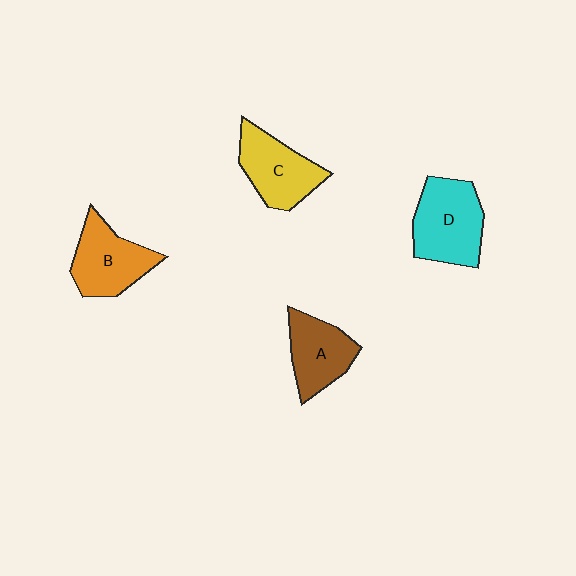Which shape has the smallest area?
Shape A (brown).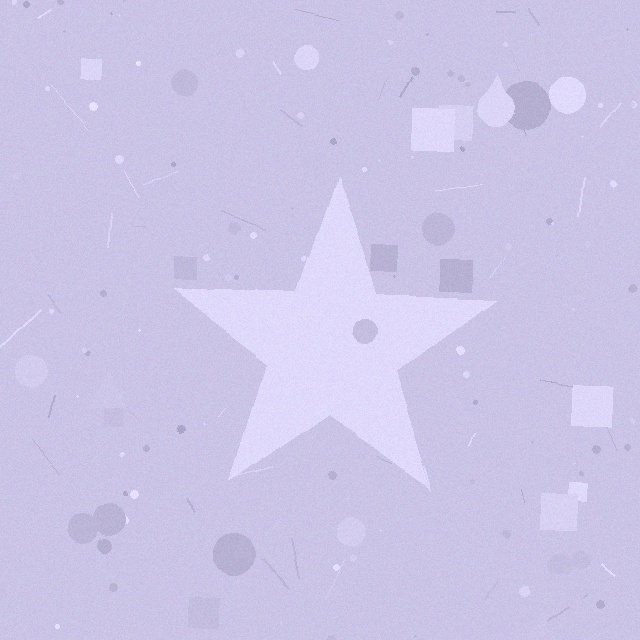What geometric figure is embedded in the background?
A star is embedded in the background.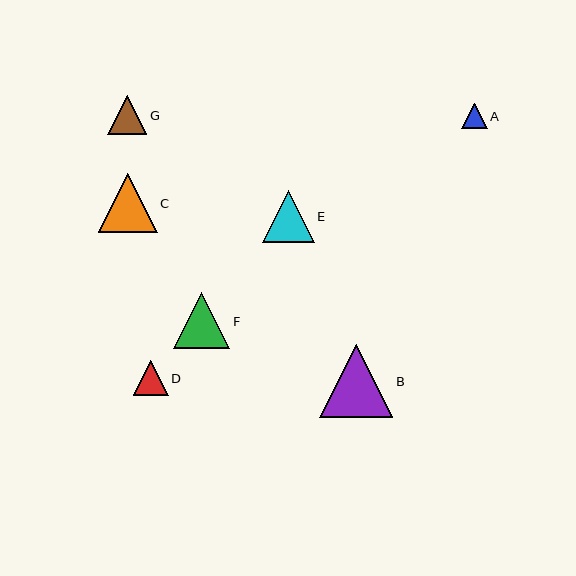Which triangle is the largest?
Triangle B is the largest with a size of approximately 73 pixels.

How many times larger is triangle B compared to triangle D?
Triangle B is approximately 2.1 times the size of triangle D.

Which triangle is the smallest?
Triangle A is the smallest with a size of approximately 25 pixels.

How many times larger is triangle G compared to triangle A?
Triangle G is approximately 1.5 times the size of triangle A.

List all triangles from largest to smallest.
From largest to smallest: B, C, F, E, G, D, A.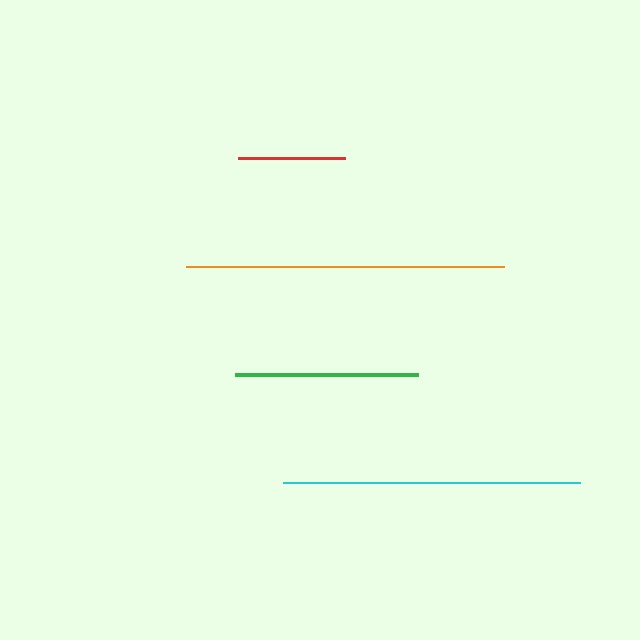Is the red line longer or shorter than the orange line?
The orange line is longer than the red line.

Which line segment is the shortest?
The red line is the shortest at approximately 107 pixels.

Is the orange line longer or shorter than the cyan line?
The orange line is longer than the cyan line.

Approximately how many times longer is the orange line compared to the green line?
The orange line is approximately 1.7 times the length of the green line.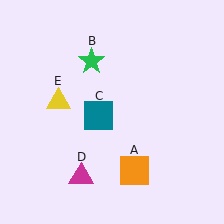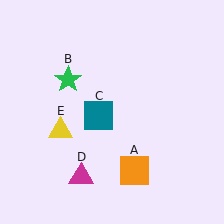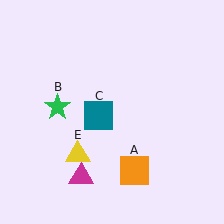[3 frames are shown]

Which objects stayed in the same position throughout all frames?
Orange square (object A) and teal square (object C) and magenta triangle (object D) remained stationary.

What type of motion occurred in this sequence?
The green star (object B), yellow triangle (object E) rotated counterclockwise around the center of the scene.